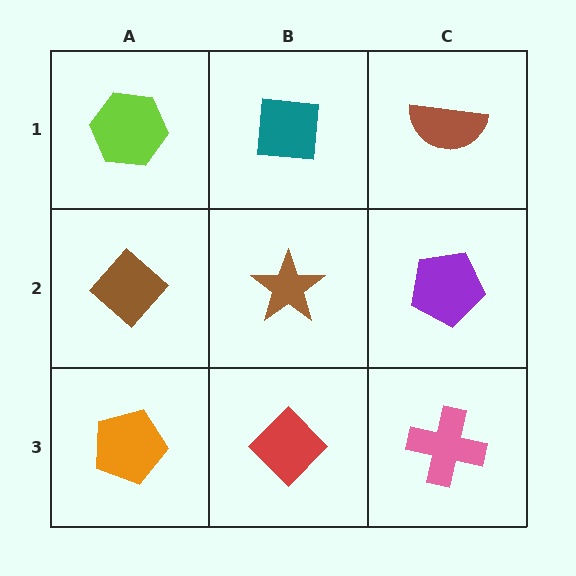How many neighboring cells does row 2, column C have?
3.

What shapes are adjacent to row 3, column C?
A purple pentagon (row 2, column C), a red diamond (row 3, column B).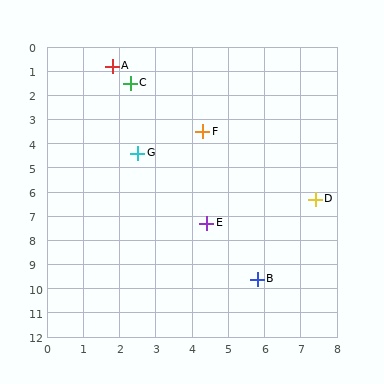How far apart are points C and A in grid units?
Points C and A are about 0.9 grid units apart.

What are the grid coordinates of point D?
Point D is at approximately (7.4, 6.3).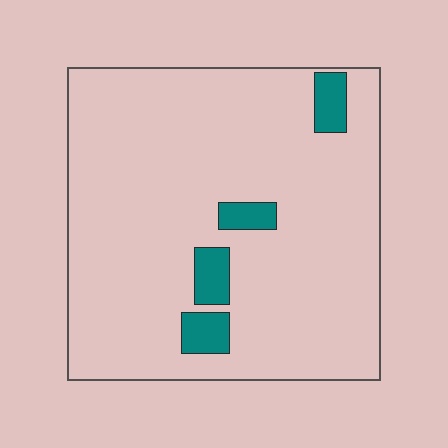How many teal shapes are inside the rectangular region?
4.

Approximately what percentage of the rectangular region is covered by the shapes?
Approximately 10%.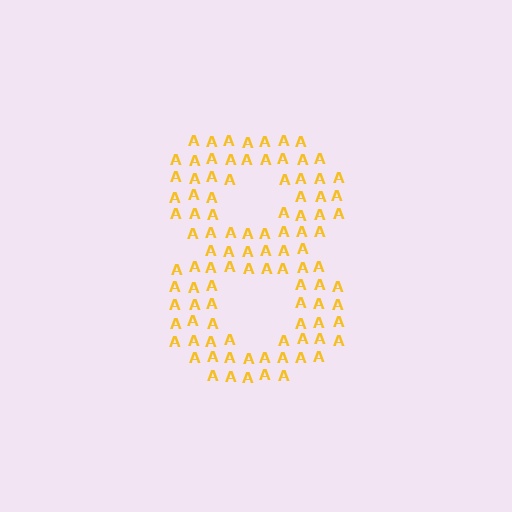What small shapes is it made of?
It is made of small letter A's.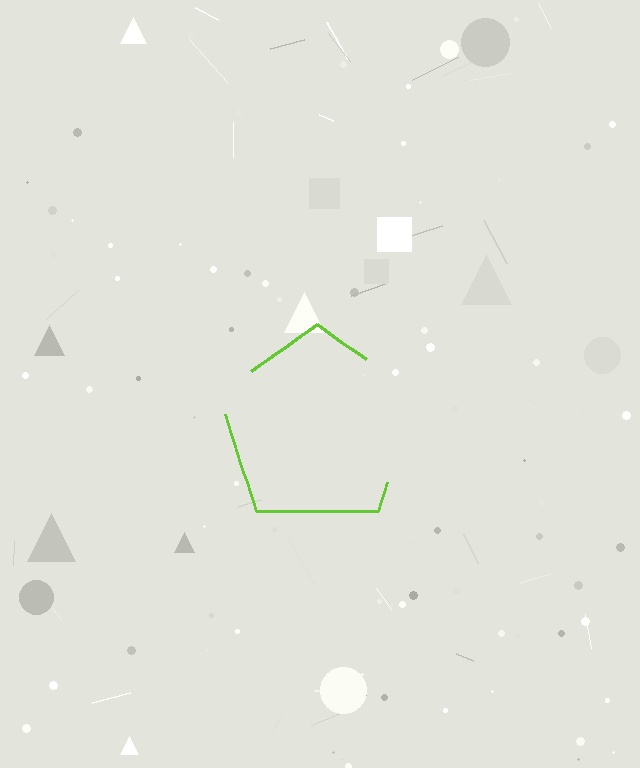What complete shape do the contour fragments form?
The contour fragments form a pentagon.